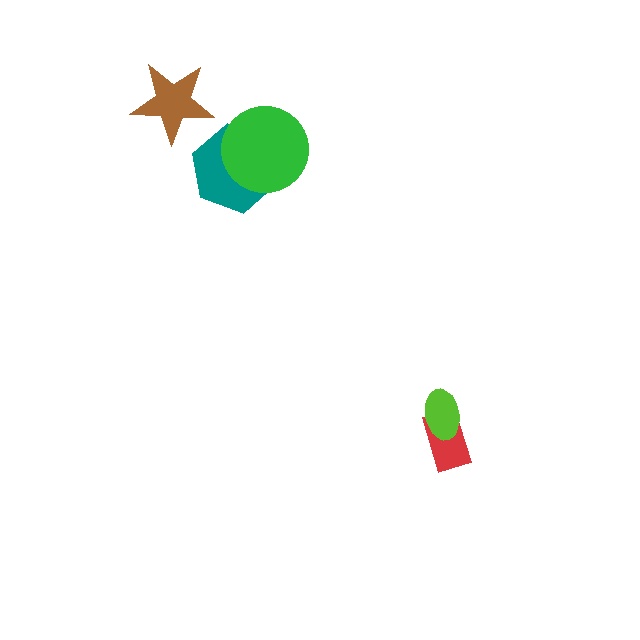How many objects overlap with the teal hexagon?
1 object overlaps with the teal hexagon.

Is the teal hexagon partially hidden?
Yes, it is partially covered by another shape.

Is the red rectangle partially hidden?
Yes, it is partially covered by another shape.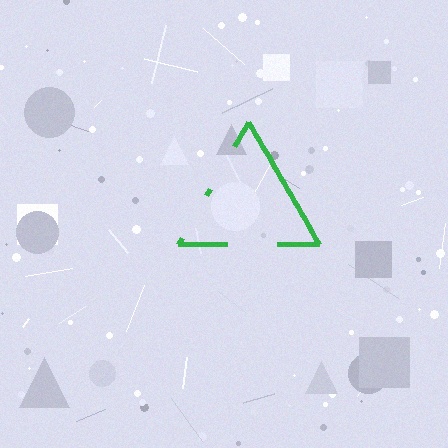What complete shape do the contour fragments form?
The contour fragments form a triangle.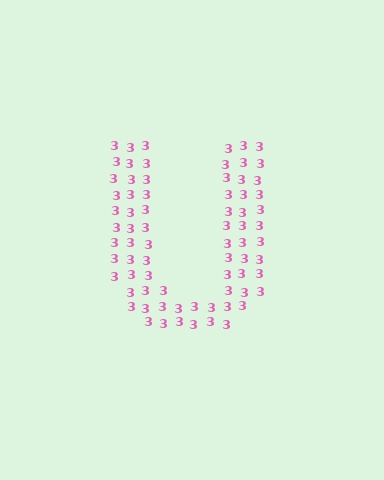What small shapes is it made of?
It is made of small digit 3's.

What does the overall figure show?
The overall figure shows the letter U.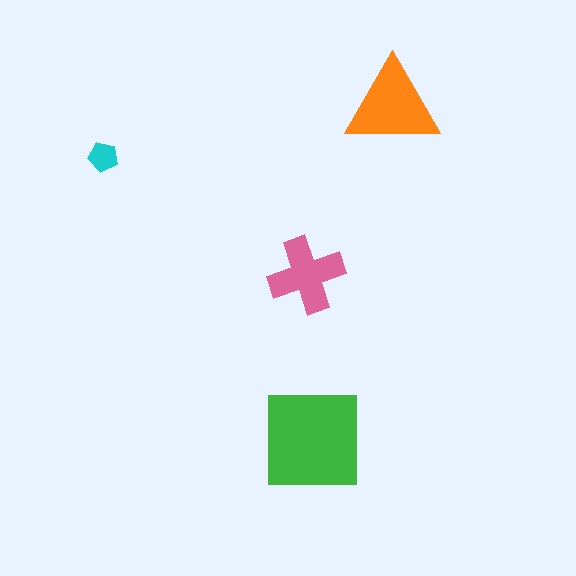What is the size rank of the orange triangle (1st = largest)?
2nd.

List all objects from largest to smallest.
The green square, the orange triangle, the pink cross, the cyan pentagon.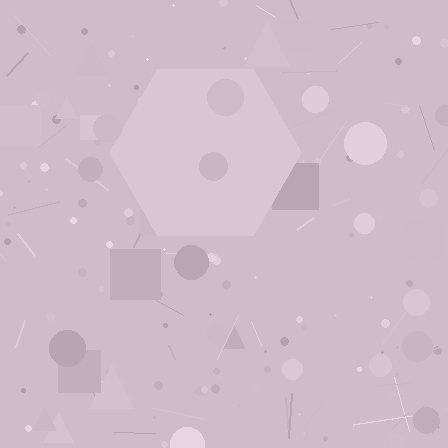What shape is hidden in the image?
A hexagon is hidden in the image.